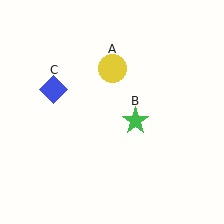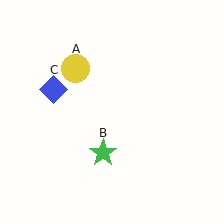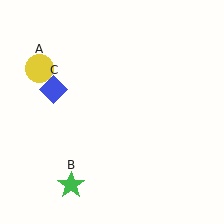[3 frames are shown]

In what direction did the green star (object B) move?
The green star (object B) moved down and to the left.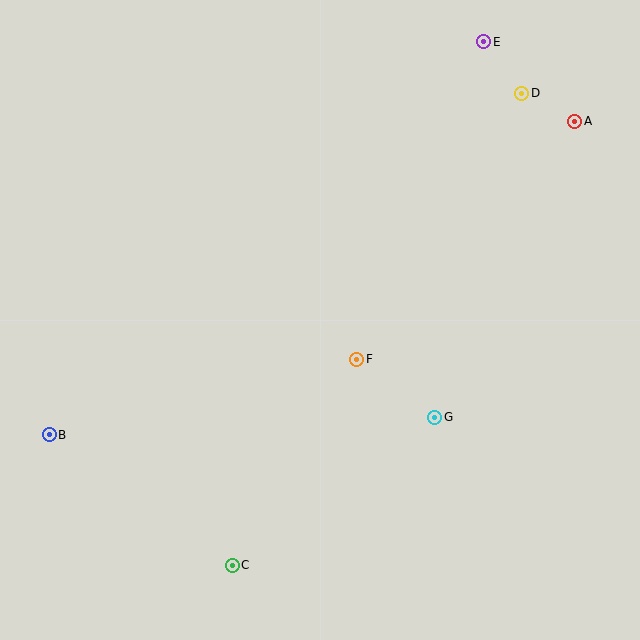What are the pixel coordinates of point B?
Point B is at (49, 435).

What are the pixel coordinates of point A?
Point A is at (575, 121).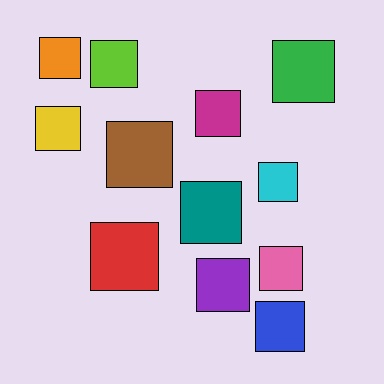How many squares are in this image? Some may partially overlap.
There are 12 squares.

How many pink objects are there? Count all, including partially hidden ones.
There is 1 pink object.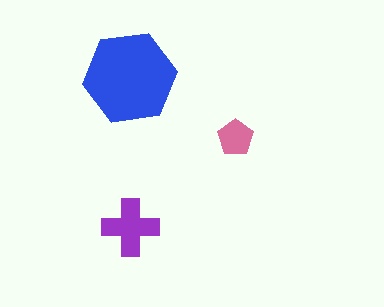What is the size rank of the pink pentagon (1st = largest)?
3rd.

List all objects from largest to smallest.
The blue hexagon, the purple cross, the pink pentagon.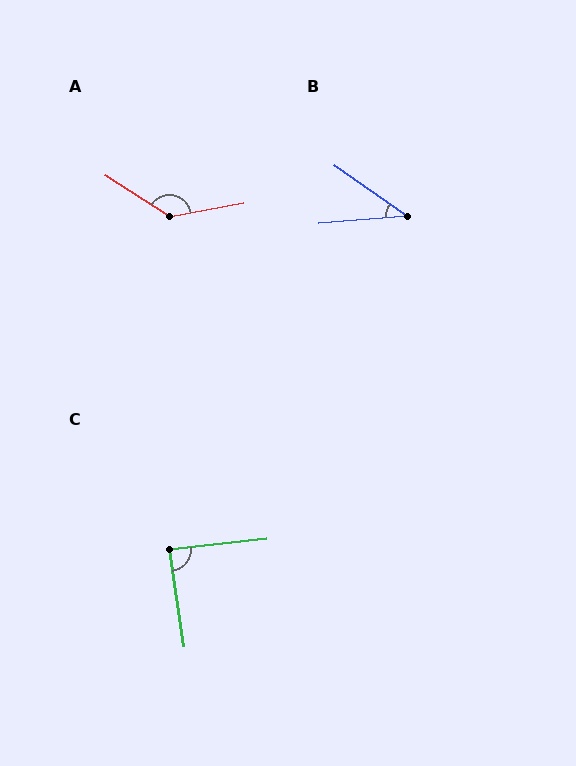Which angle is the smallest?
B, at approximately 39 degrees.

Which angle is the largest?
A, at approximately 137 degrees.